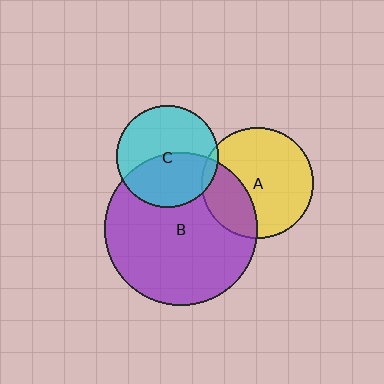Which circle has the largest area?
Circle B (purple).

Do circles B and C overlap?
Yes.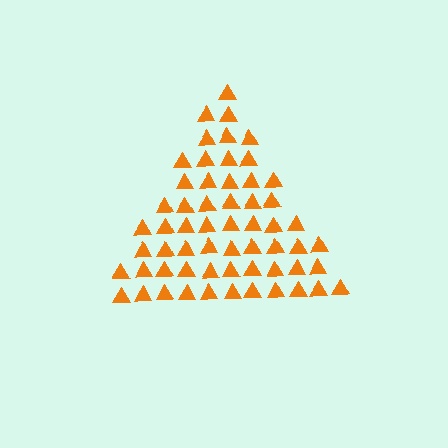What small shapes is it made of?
It is made of small triangles.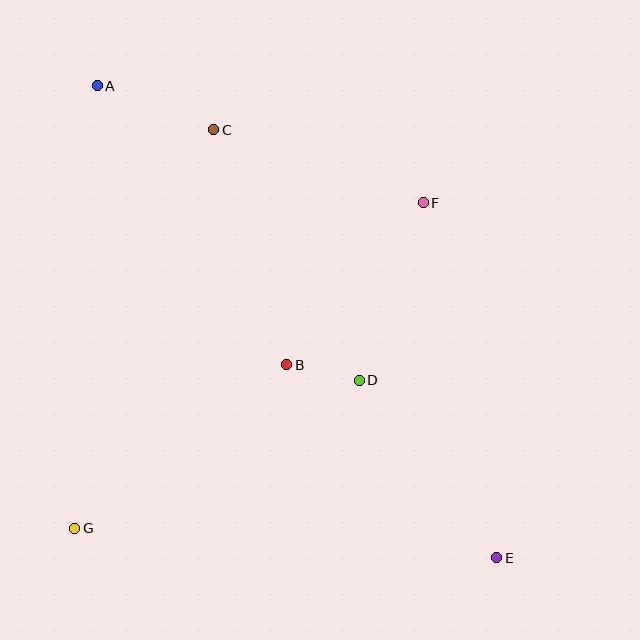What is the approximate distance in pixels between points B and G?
The distance between B and G is approximately 268 pixels.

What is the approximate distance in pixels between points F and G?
The distance between F and G is approximately 477 pixels.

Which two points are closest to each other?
Points B and D are closest to each other.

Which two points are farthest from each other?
Points A and E are farthest from each other.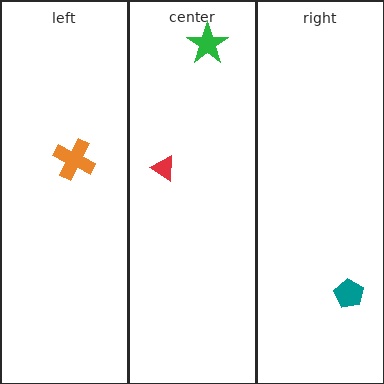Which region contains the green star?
The center region.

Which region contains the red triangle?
The center region.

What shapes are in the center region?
The red triangle, the green star.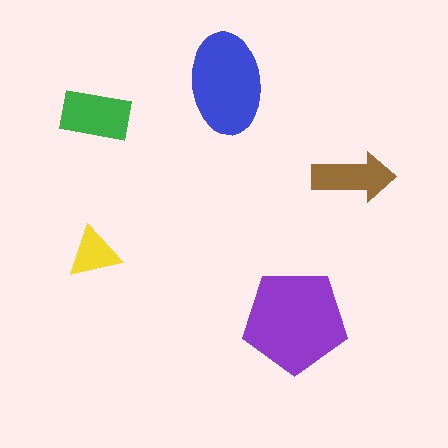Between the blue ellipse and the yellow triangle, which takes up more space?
The blue ellipse.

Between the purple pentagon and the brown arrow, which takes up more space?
The purple pentagon.